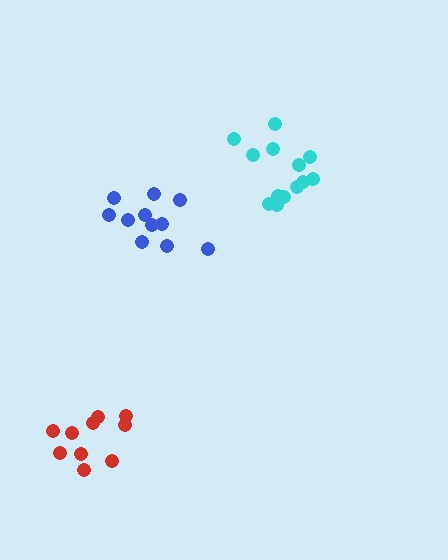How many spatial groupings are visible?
There are 3 spatial groupings.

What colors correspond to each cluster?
The clusters are colored: blue, cyan, red.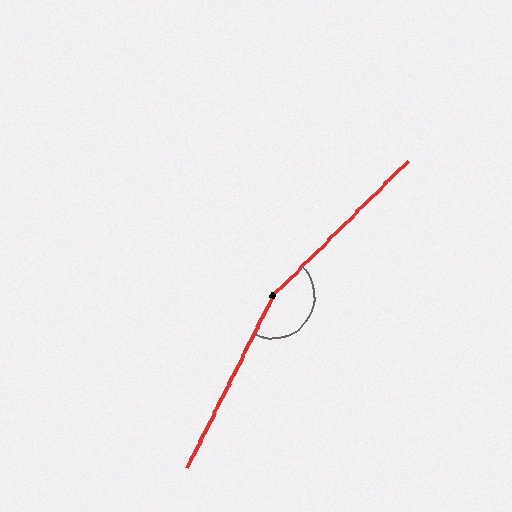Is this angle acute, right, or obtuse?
It is obtuse.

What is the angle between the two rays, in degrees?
Approximately 161 degrees.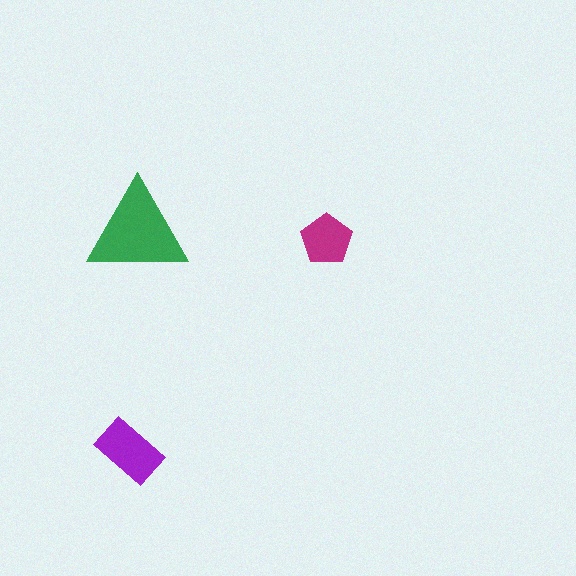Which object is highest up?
The green triangle is topmost.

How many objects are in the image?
There are 3 objects in the image.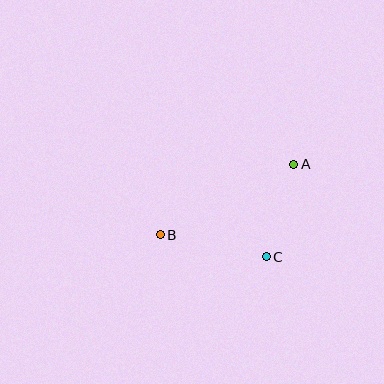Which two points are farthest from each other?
Points A and B are farthest from each other.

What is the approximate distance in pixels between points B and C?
The distance between B and C is approximately 108 pixels.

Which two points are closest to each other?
Points A and C are closest to each other.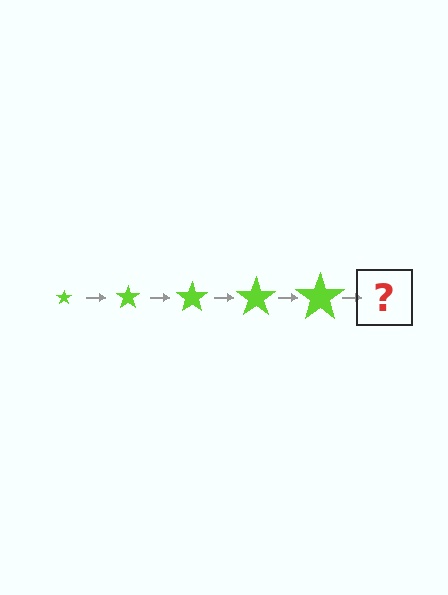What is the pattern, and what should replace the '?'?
The pattern is that the star gets progressively larger each step. The '?' should be a lime star, larger than the previous one.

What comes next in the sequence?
The next element should be a lime star, larger than the previous one.